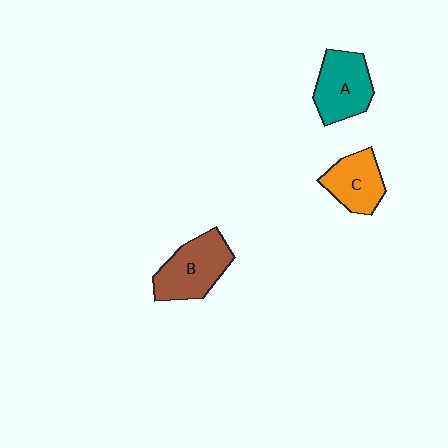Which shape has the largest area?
Shape B (brown).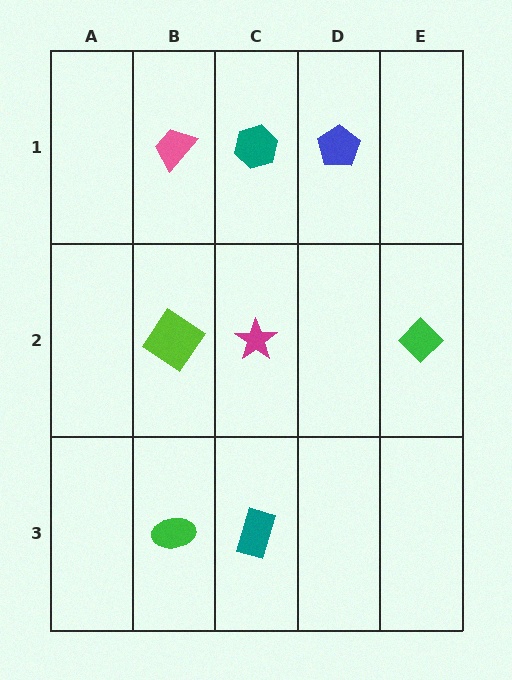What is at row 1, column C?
A teal hexagon.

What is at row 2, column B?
A lime diamond.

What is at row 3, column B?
A green ellipse.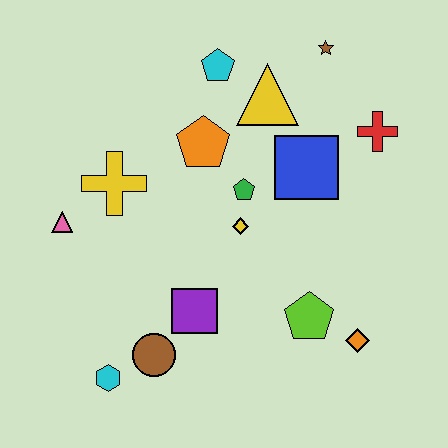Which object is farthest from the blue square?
The cyan hexagon is farthest from the blue square.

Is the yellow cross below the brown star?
Yes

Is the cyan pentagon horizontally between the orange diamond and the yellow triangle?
No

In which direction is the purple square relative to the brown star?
The purple square is below the brown star.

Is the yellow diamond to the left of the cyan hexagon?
No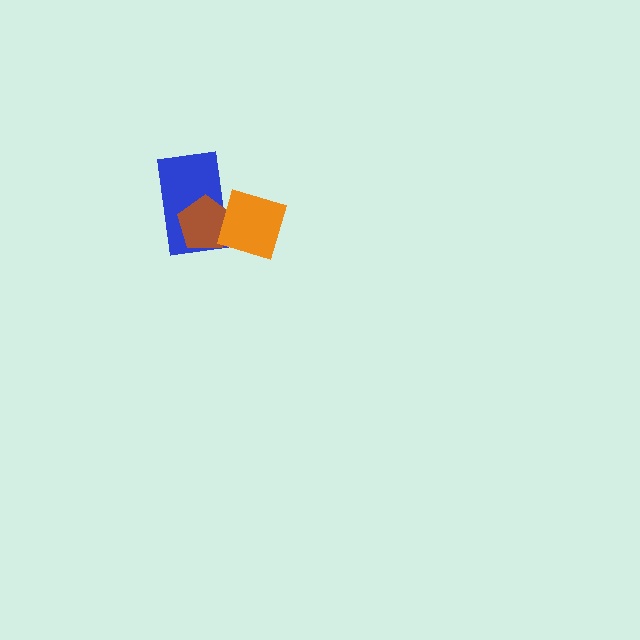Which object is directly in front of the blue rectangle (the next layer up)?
The brown pentagon is directly in front of the blue rectangle.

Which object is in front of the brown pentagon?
The orange diamond is in front of the brown pentagon.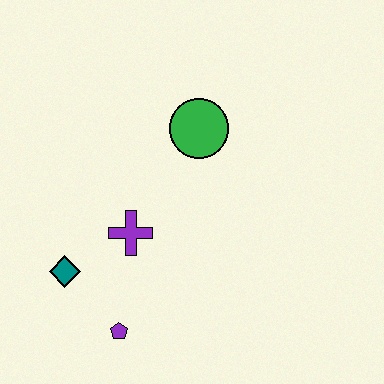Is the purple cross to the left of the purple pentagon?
No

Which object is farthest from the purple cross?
The green circle is farthest from the purple cross.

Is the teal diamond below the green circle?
Yes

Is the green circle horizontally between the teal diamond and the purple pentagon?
No